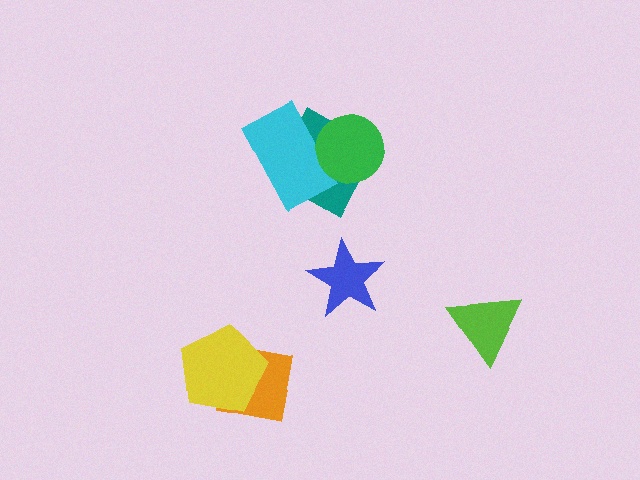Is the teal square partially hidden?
Yes, it is partially covered by another shape.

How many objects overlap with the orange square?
1 object overlaps with the orange square.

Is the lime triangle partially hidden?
No, no other shape covers it.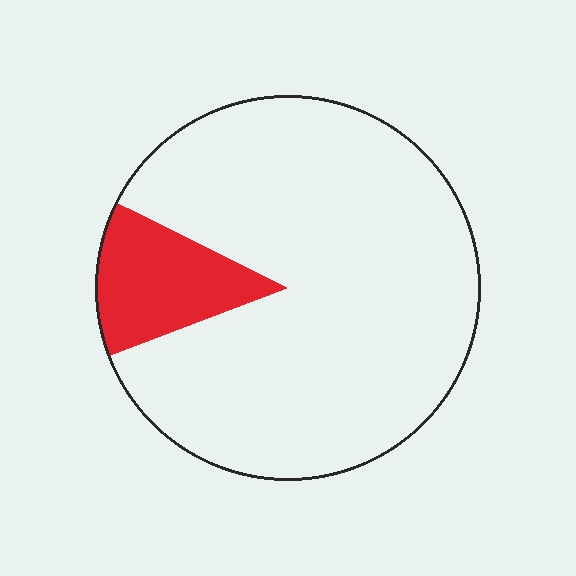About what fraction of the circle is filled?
About one eighth (1/8).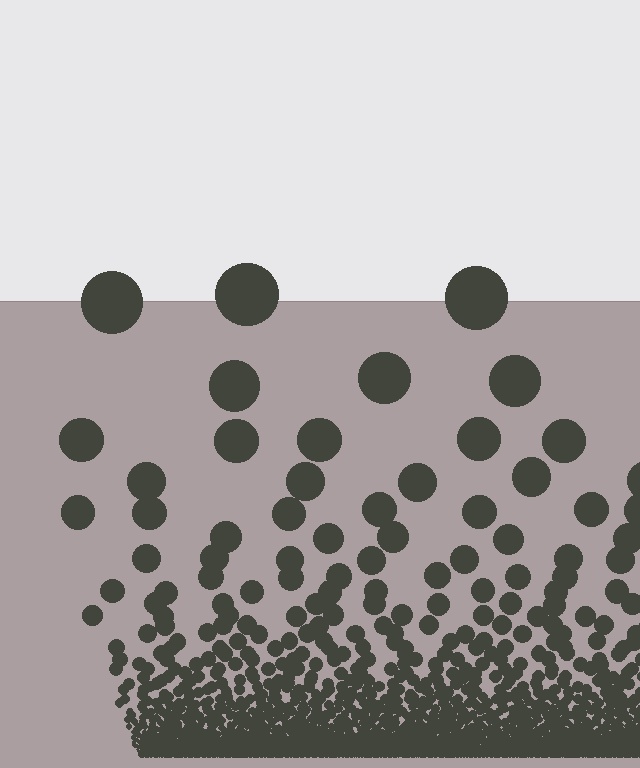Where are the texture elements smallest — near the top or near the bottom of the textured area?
Near the bottom.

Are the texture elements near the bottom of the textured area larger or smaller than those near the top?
Smaller. The gradient is inverted — elements near the bottom are smaller and denser.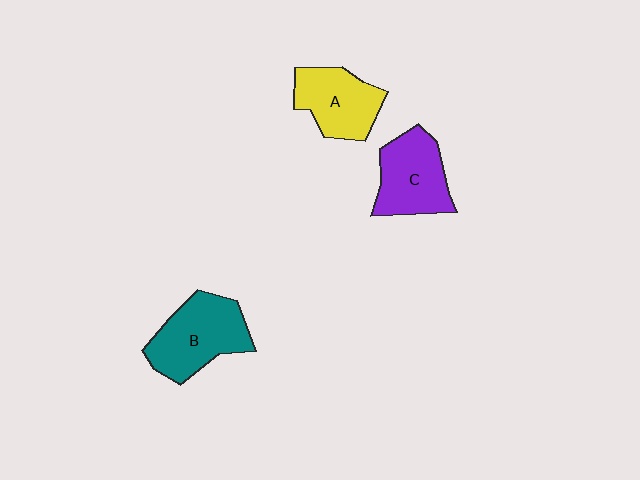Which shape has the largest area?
Shape B (teal).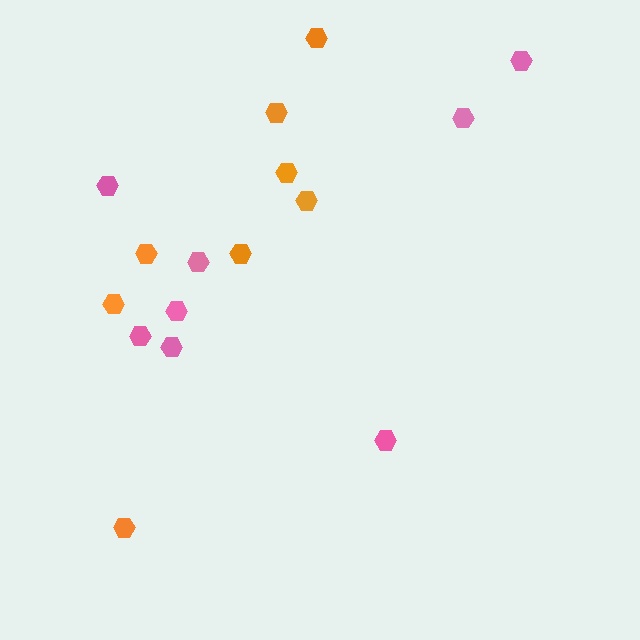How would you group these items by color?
There are 2 groups: one group of orange hexagons (8) and one group of pink hexagons (8).